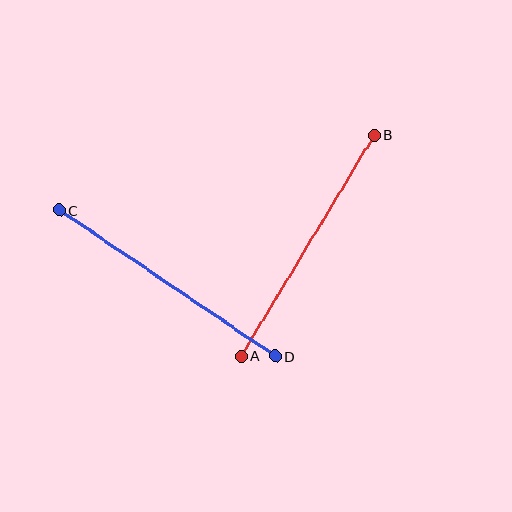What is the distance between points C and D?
The distance is approximately 260 pixels.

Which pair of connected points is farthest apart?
Points C and D are farthest apart.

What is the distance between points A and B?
The distance is approximately 258 pixels.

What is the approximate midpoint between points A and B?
The midpoint is at approximately (308, 245) pixels.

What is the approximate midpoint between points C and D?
The midpoint is at approximately (167, 283) pixels.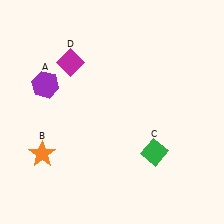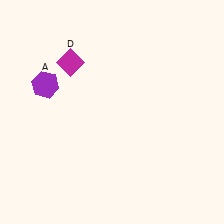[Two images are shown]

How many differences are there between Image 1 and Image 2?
There are 2 differences between the two images.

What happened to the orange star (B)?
The orange star (B) was removed in Image 2. It was in the bottom-left area of Image 1.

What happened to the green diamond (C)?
The green diamond (C) was removed in Image 2. It was in the bottom-right area of Image 1.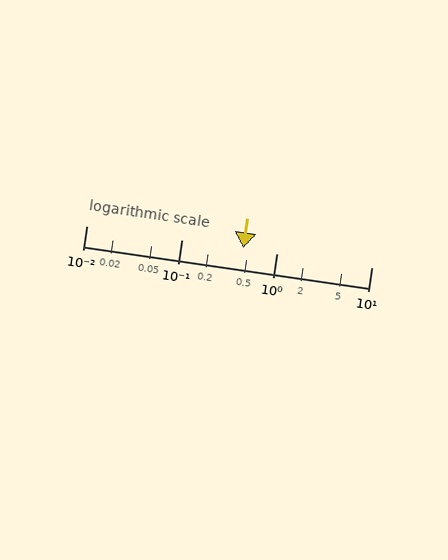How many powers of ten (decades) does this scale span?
The scale spans 3 decades, from 0.01 to 10.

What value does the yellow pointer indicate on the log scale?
The pointer indicates approximately 0.45.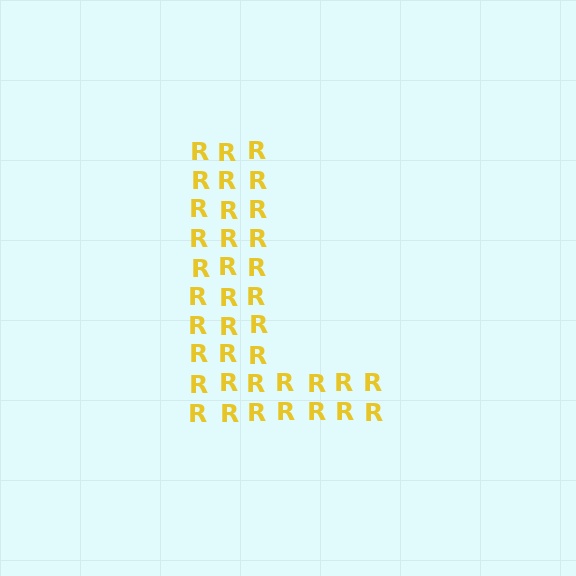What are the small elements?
The small elements are letter R's.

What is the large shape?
The large shape is the letter L.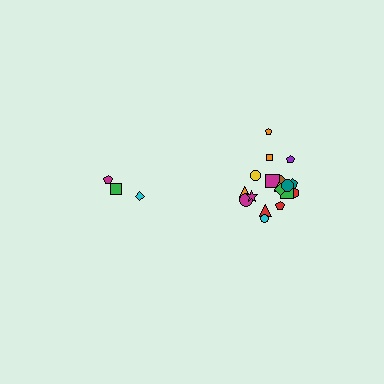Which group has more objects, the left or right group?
The right group.